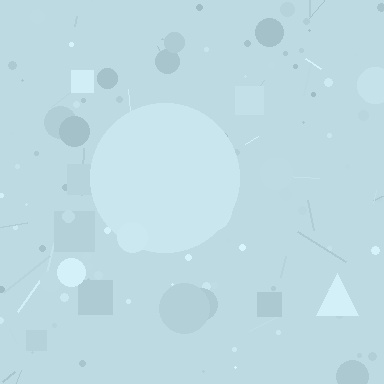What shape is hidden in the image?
A circle is hidden in the image.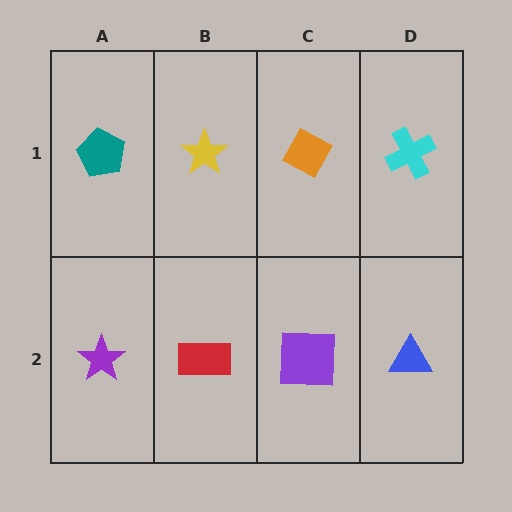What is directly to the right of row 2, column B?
A purple square.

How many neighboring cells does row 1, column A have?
2.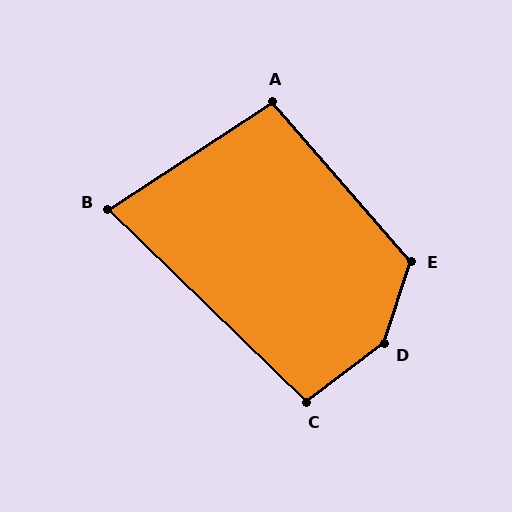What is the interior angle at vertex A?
Approximately 98 degrees (obtuse).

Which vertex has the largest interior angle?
D, at approximately 146 degrees.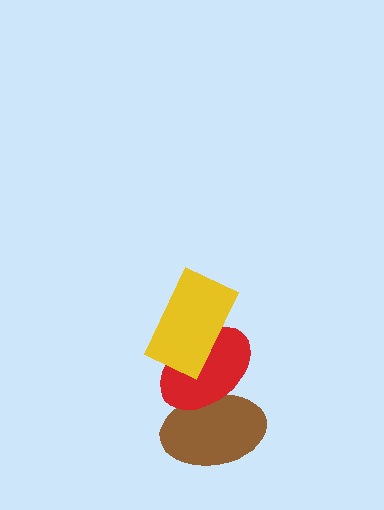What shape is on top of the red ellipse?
The yellow rectangle is on top of the red ellipse.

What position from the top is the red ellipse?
The red ellipse is 2nd from the top.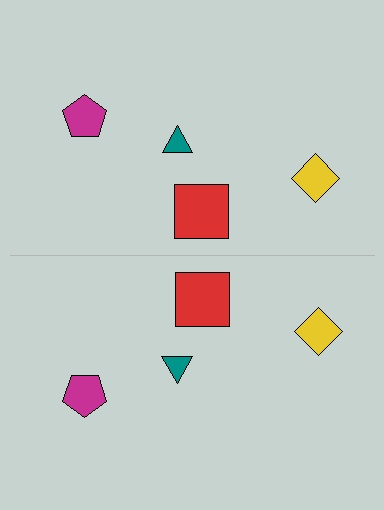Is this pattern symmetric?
Yes, this pattern has bilateral (reflection) symmetry.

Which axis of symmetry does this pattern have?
The pattern has a horizontal axis of symmetry running through the center of the image.